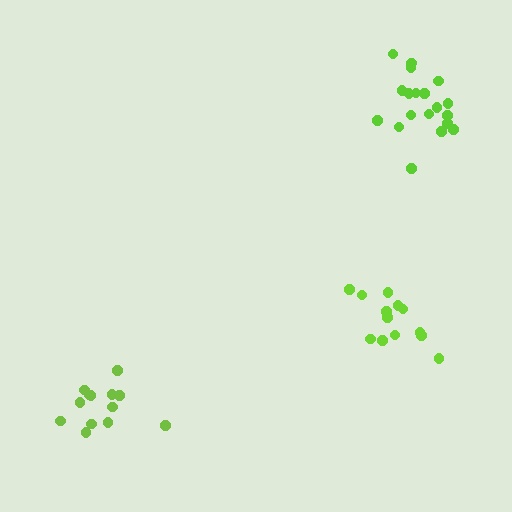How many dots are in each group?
Group 1: 13 dots, Group 2: 13 dots, Group 3: 19 dots (45 total).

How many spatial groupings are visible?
There are 3 spatial groupings.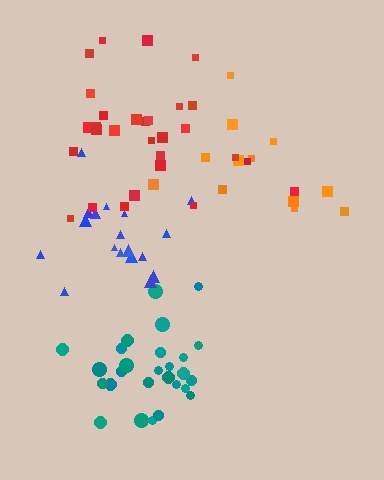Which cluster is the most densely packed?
Teal.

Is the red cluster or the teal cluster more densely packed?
Teal.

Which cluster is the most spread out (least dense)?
Orange.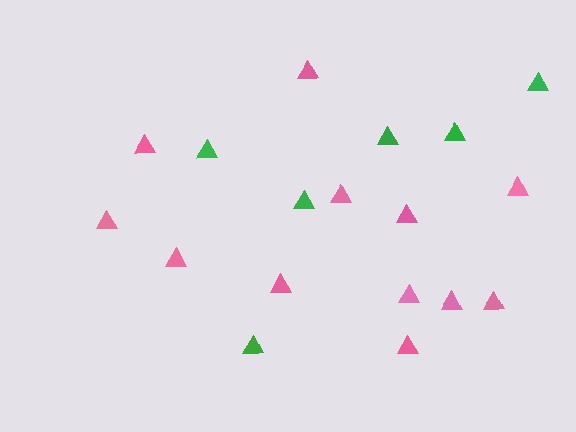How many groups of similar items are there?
There are 2 groups: one group of pink triangles (12) and one group of green triangles (6).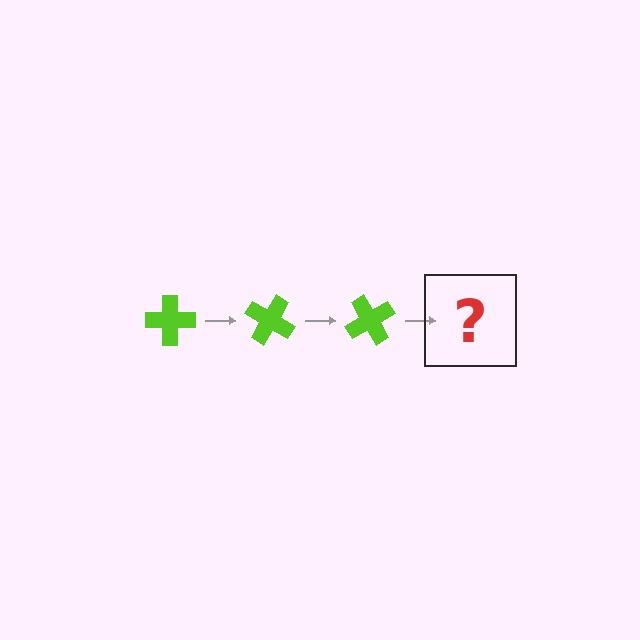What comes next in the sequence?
The next element should be a lime cross rotated 90 degrees.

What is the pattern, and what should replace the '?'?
The pattern is that the cross rotates 30 degrees each step. The '?' should be a lime cross rotated 90 degrees.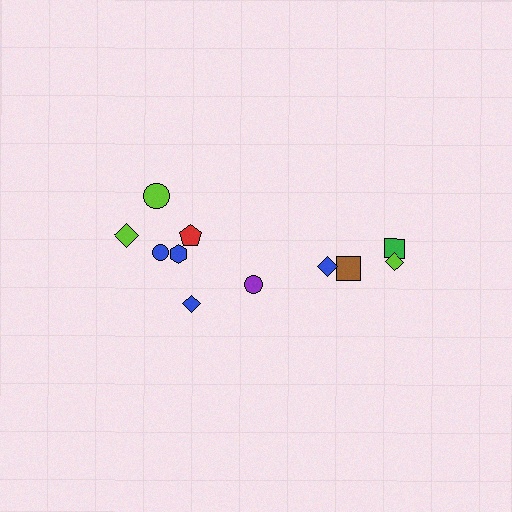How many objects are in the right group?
There are 4 objects.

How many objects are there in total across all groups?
There are 11 objects.